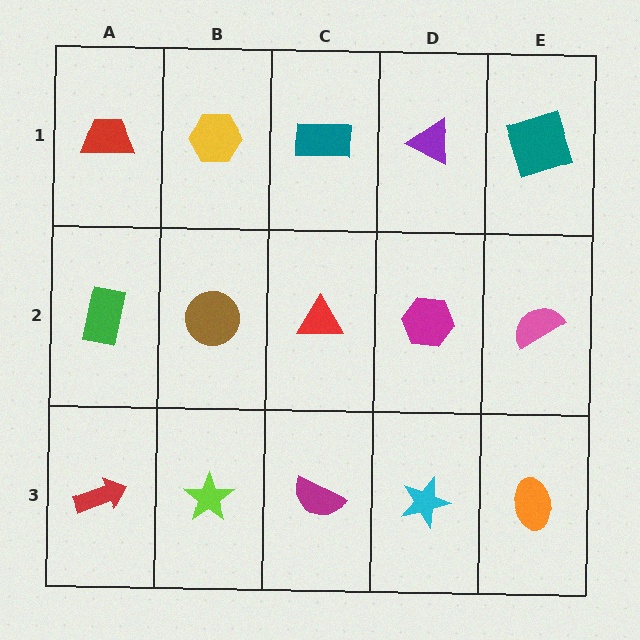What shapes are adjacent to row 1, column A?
A green rectangle (row 2, column A), a yellow hexagon (row 1, column B).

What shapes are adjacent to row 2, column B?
A yellow hexagon (row 1, column B), a lime star (row 3, column B), a green rectangle (row 2, column A), a red triangle (row 2, column C).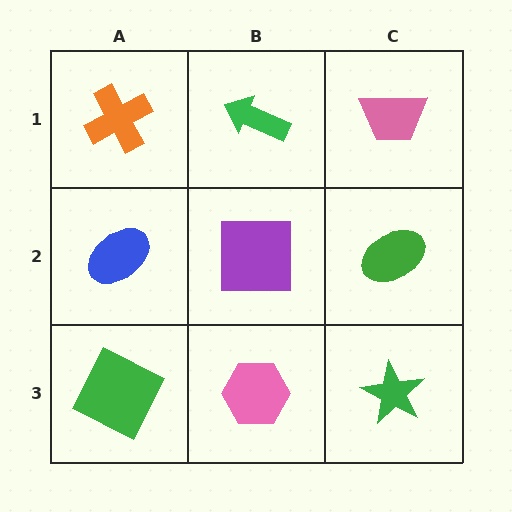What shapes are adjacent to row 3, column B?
A purple square (row 2, column B), a green square (row 3, column A), a green star (row 3, column C).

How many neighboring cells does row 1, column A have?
2.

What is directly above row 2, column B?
A green arrow.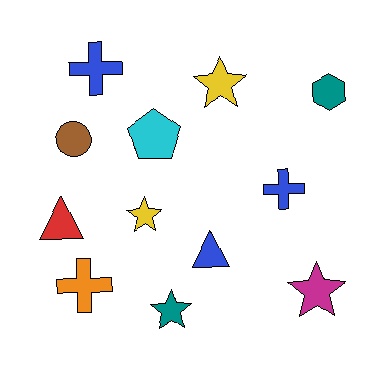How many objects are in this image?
There are 12 objects.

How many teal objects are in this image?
There are 2 teal objects.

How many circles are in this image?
There is 1 circle.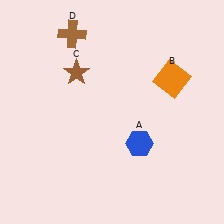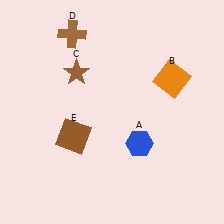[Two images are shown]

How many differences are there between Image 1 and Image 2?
There is 1 difference between the two images.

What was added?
A brown square (E) was added in Image 2.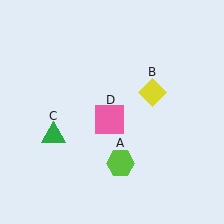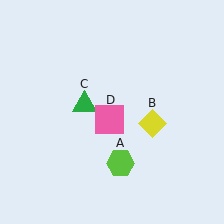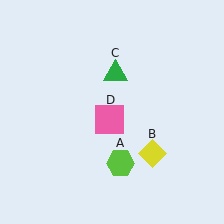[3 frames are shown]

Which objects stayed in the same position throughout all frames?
Lime hexagon (object A) and pink square (object D) remained stationary.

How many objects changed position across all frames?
2 objects changed position: yellow diamond (object B), green triangle (object C).